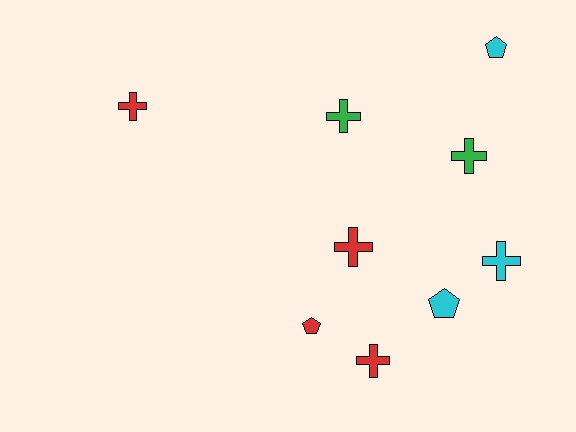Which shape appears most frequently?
Cross, with 6 objects.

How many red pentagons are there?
There is 1 red pentagon.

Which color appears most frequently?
Red, with 4 objects.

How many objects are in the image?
There are 9 objects.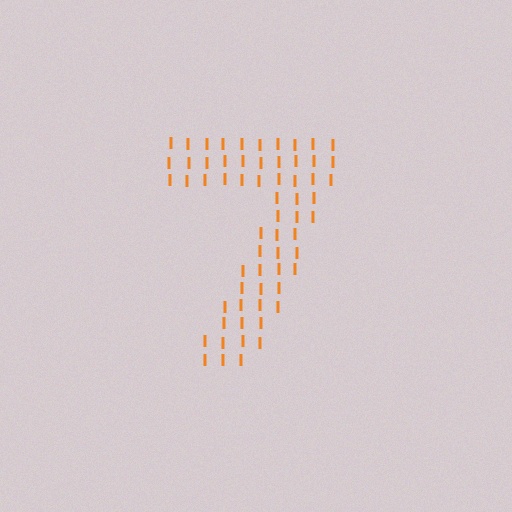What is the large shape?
The large shape is the digit 7.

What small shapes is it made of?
It is made of small letter I's.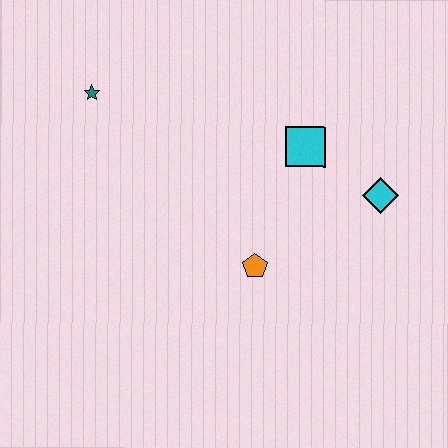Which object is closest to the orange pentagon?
The cyan square is closest to the orange pentagon.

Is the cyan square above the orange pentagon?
Yes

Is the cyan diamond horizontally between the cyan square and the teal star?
No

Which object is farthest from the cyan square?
The teal star is farthest from the cyan square.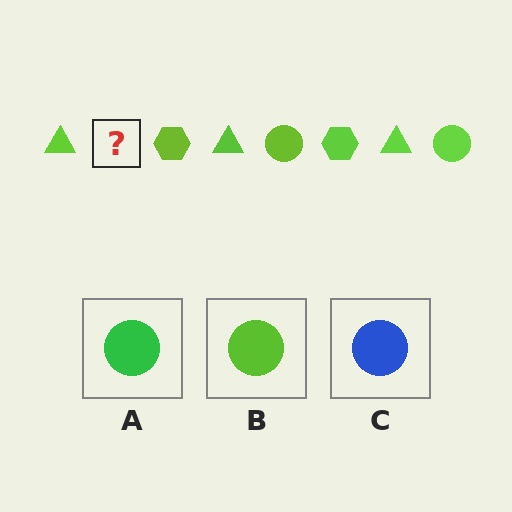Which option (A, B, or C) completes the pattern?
B.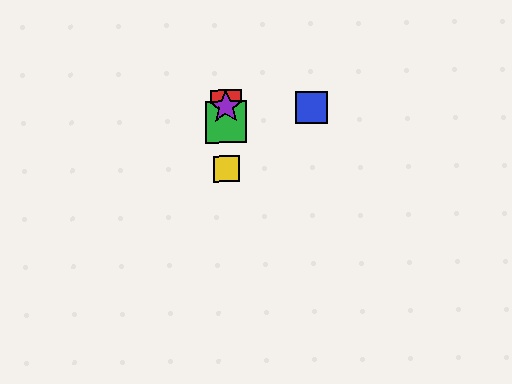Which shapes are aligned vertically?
The red square, the green square, the yellow square, the purple star are aligned vertically.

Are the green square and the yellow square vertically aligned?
Yes, both are at x≈226.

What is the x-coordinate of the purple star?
The purple star is at x≈226.